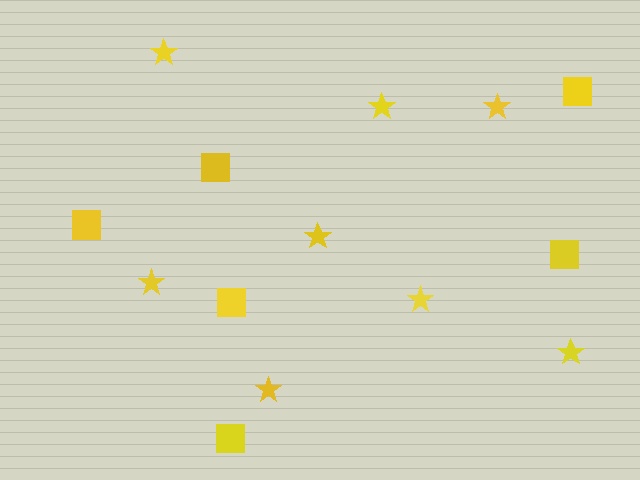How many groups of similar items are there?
There are 2 groups: one group of stars (8) and one group of squares (6).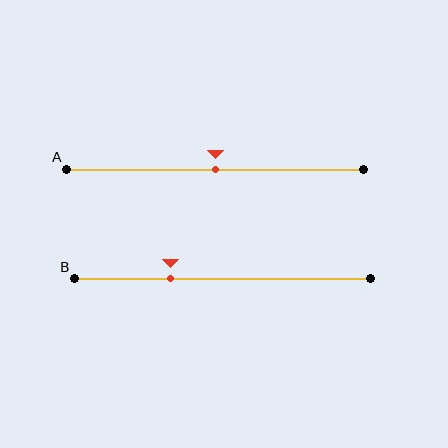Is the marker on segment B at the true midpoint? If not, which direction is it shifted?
No, the marker on segment B is shifted to the left by about 17% of the segment length.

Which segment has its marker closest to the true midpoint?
Segment A has its marker closest to the true midpoint.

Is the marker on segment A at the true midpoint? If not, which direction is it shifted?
Yes, the marker on segment A is at the true midpoint.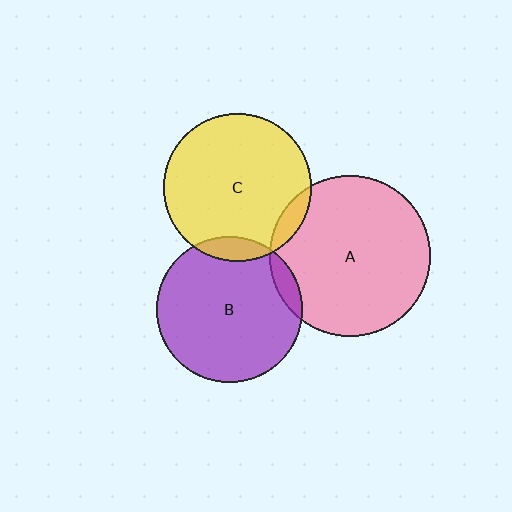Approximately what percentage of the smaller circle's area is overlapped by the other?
Approximately 5%.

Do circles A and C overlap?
Yes.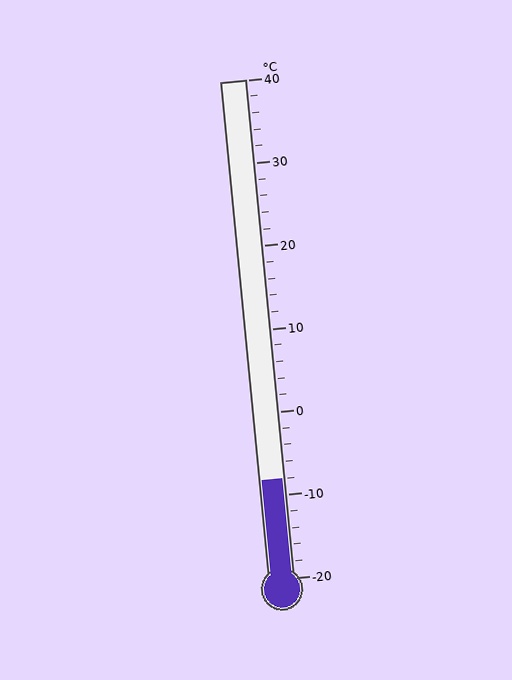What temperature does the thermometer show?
The thermometer shows approximately -8°C.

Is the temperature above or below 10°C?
The temperature is below 10°C.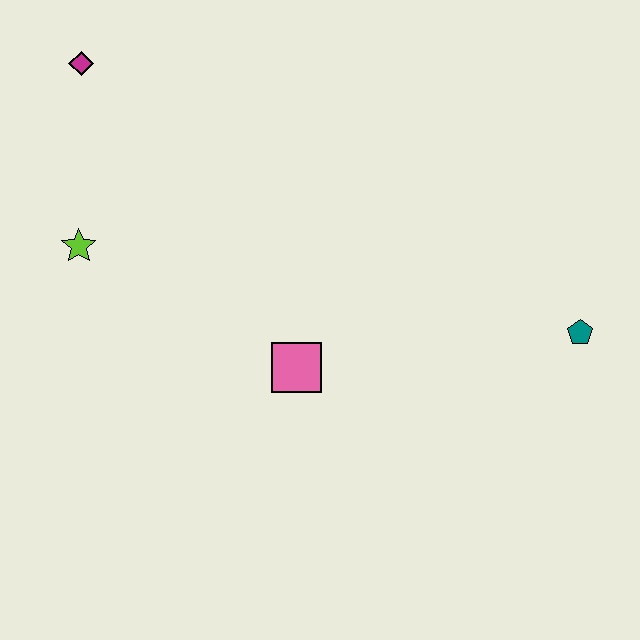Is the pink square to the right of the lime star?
Yes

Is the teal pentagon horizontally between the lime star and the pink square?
No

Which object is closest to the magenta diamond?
The lime star is closest to the magenta diamond.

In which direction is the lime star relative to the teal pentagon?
The lime star is to the left of the teal pentagon.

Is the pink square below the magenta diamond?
Yes